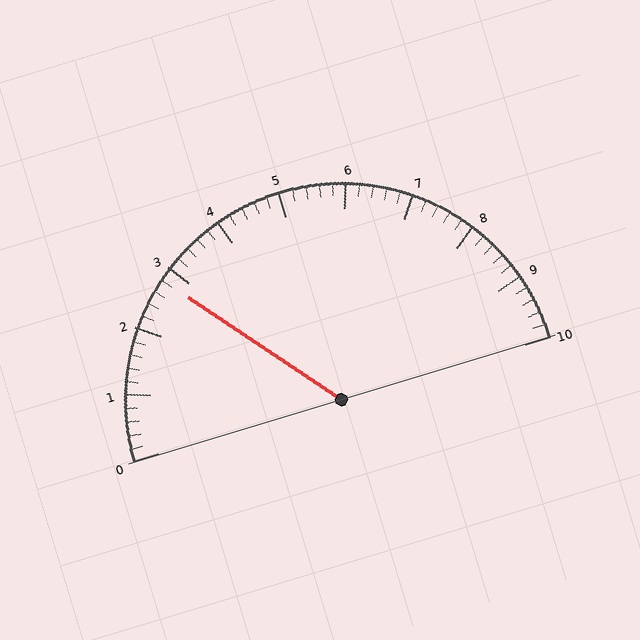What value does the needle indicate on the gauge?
The needle indicates approximately 2.8.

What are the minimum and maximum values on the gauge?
The gauge ranges from 0 to 10.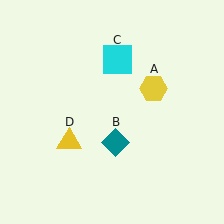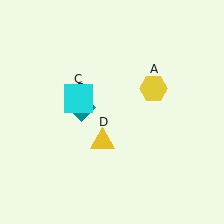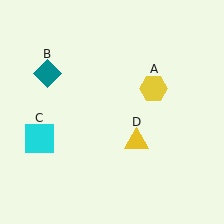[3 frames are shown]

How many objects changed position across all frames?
3 objects changed position: teal diamond (object B), cyan square (object C), yellow triangle (object D).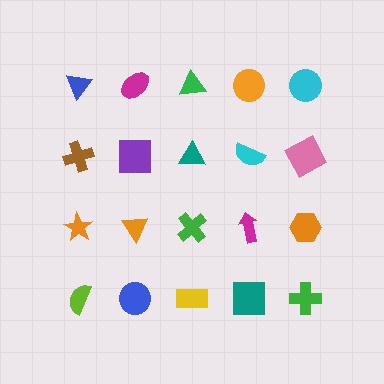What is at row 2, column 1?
A brown cross.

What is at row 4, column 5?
A green cross.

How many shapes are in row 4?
5 shapes.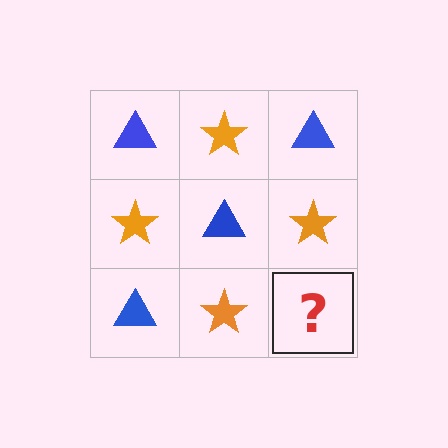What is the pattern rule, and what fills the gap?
The rule is that it alternates blue triangle and orange star in a checkerboard pattern. The gap should be filled with a blue triangle.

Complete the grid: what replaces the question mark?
The question mark should be replaced with a blue triangle.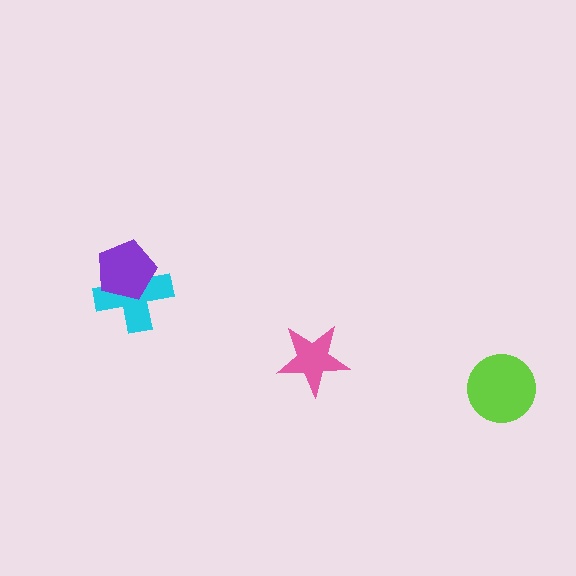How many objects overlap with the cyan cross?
1 object overlaps with the cyan cross.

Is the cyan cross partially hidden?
Yes, it is partially covered by another shape.